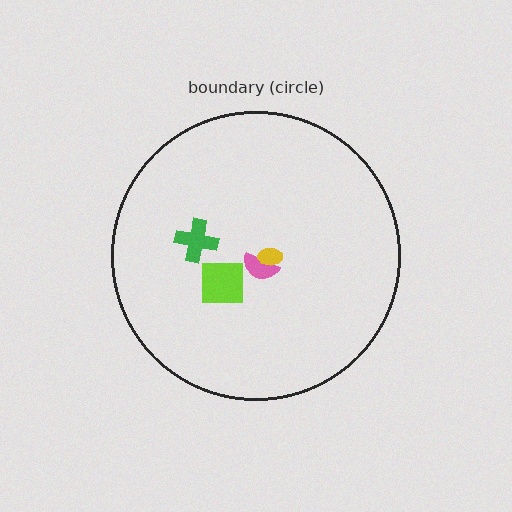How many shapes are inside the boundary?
4 inside, 0 outside.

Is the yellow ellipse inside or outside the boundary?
Inside.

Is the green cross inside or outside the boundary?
Inside.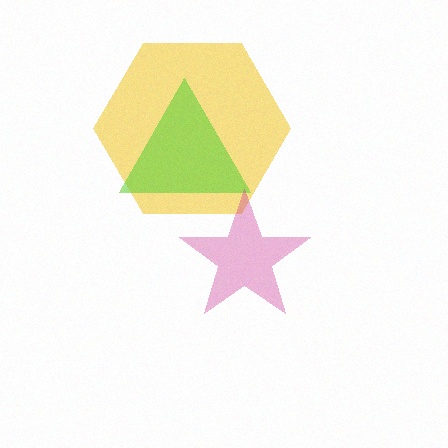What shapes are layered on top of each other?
The layered shapes are: a yellow hexagon, a lime triangle, a magenta star.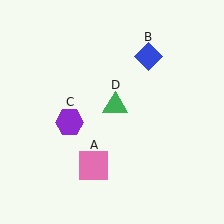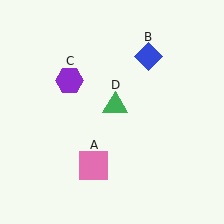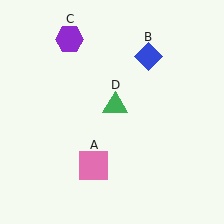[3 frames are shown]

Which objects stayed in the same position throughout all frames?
Pink square (object A) and blue diamond (object B) and green triangle (object D) remained stationary.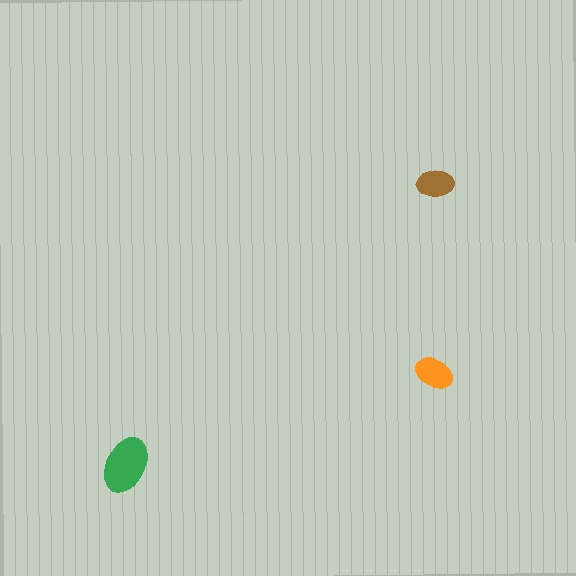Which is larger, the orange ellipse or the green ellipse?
The green one.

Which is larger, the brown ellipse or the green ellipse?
The green one.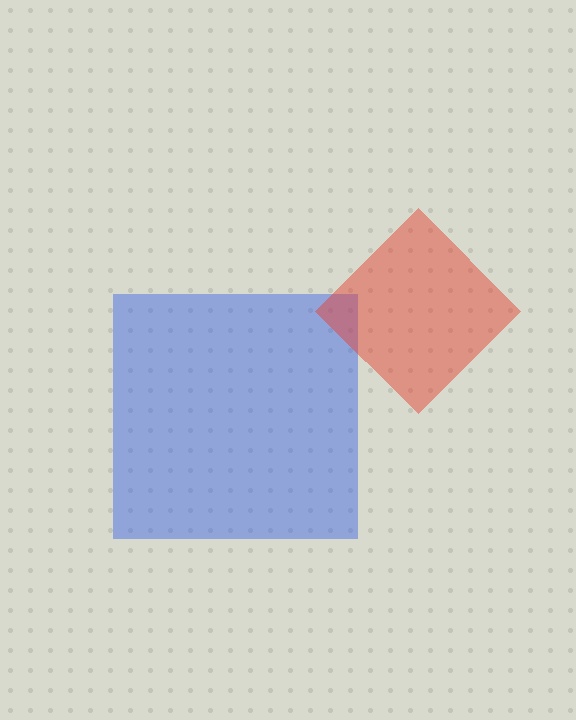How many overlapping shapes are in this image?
There are 2 overlapping shapes in the image.